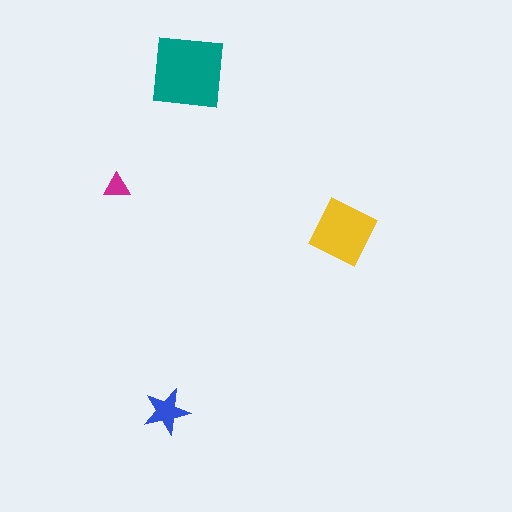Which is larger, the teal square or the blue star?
The teal square.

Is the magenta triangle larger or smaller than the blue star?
Smaller.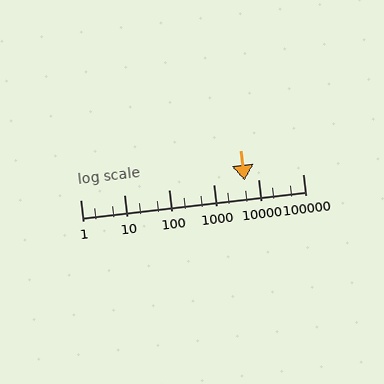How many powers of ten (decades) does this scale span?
The scale spans 5 decades, from 1 to 100000.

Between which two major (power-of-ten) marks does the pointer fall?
The pointer is between 1000 and 10000.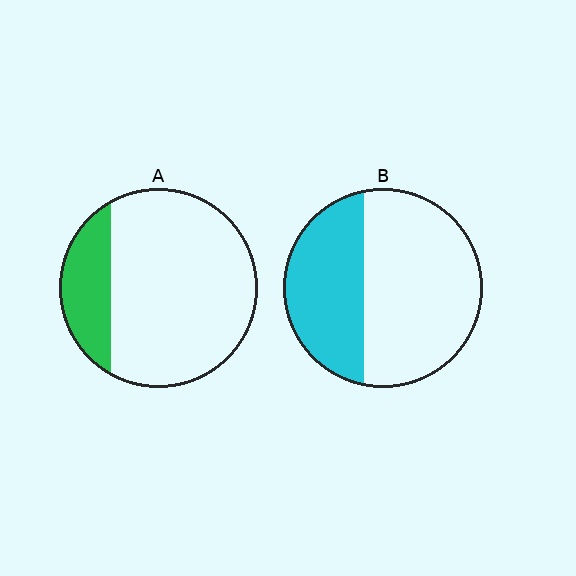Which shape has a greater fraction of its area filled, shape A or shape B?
Shape B.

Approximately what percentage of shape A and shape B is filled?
A is approximately 20% and B is approximately 40%.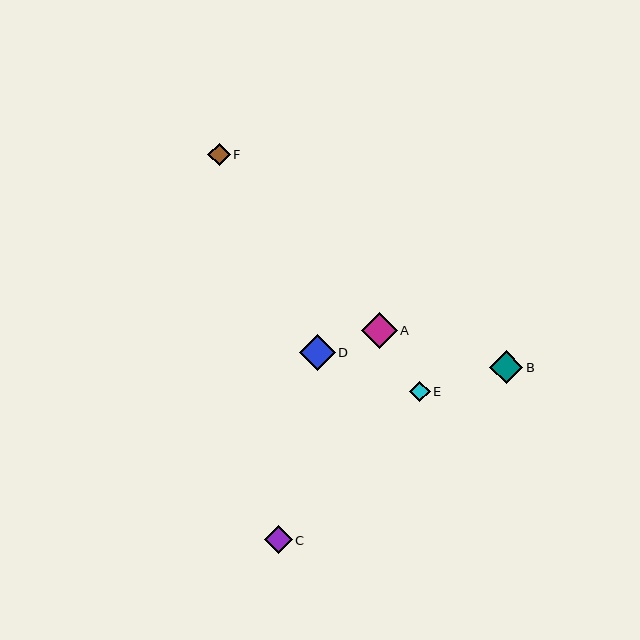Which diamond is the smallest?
Diamond E is the smallest with a size of approximately 20 pixels.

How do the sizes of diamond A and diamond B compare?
Diamond A and diamond B are approximately the same size.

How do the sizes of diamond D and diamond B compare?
Diamond D and diamond B are approximately the same size.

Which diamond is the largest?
Diamond A is the largest with a size of approximately 36 pixels.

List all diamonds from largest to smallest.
From largest to smallest: A, D, B, C, F, E.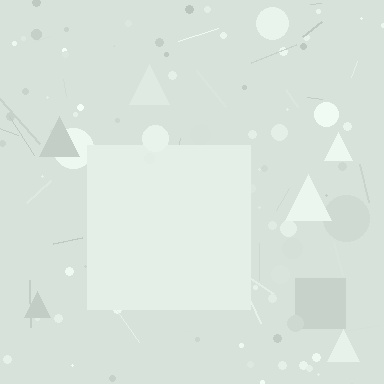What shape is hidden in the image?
A square is hidden in the image.